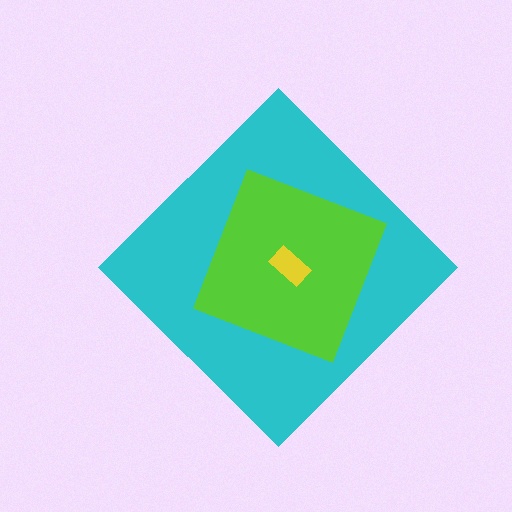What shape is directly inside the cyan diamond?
The lime square.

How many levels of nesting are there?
3.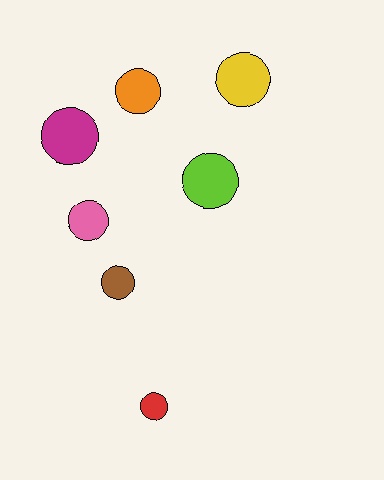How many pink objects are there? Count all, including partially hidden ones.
There is 1 pink object.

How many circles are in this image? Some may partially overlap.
There are 7 circles.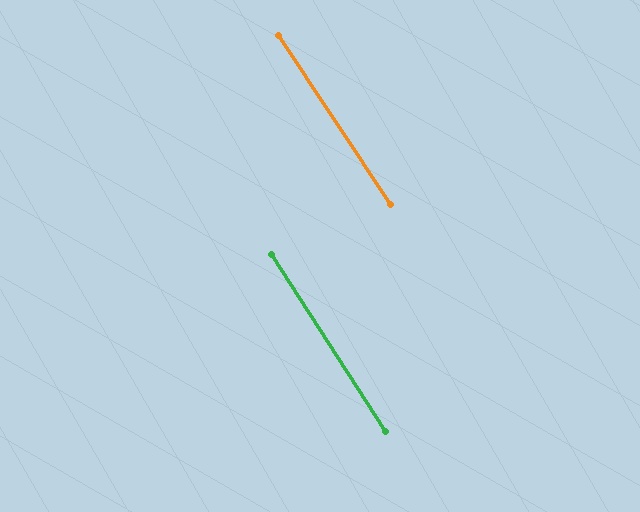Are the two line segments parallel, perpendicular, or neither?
Parallel — their directions differ by only 0.6°.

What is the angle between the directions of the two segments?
Approximately 1 degree.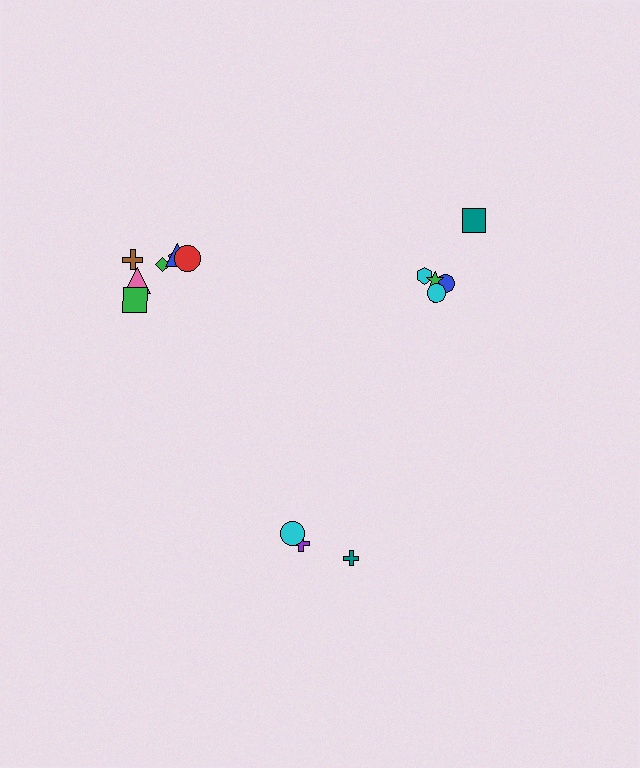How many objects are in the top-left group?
There are 7 objects.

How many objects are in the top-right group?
There are 5 objects.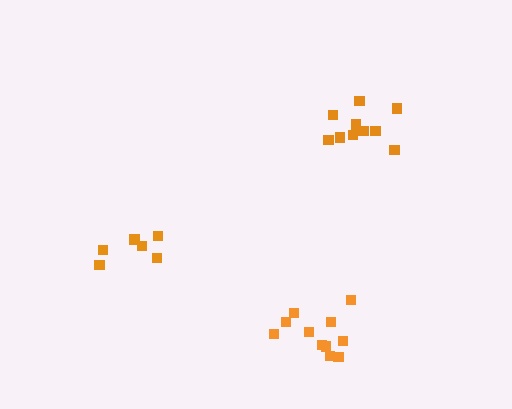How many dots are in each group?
Group 1: 11 dots, Group 2: 10 dots, Group 3: 6 dots (27 total).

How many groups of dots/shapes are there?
There are 3 groups.